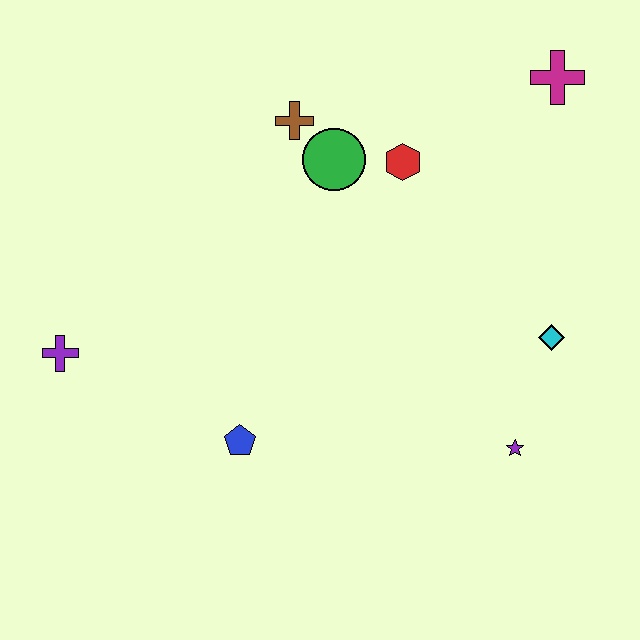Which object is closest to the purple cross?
The blue pentagon is closest to the purple cross.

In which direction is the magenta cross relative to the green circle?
The magenta cross is to the right of the green circle.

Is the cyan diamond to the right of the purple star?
Yes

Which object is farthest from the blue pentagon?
The magenta cross is farthest from the blue pentagon.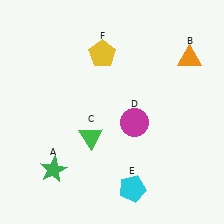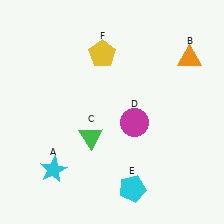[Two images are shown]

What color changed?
The star (A) changed from green in Image 1 to cyan in Image 2.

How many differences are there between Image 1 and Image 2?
There is 1 difference between the two images.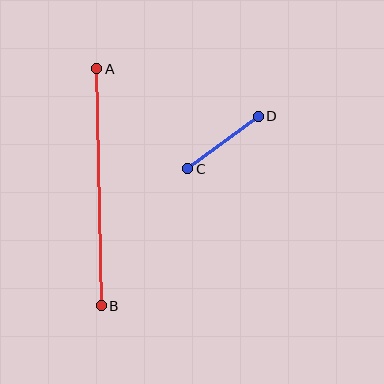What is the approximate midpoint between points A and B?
The midpoint is at approximately (99, 187) pixels.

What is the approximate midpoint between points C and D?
The midpoint is at approximately (223, 142) pixels.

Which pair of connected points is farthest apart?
Points A and B are farthest apart.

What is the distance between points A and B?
The distance is approximately 237 pixels.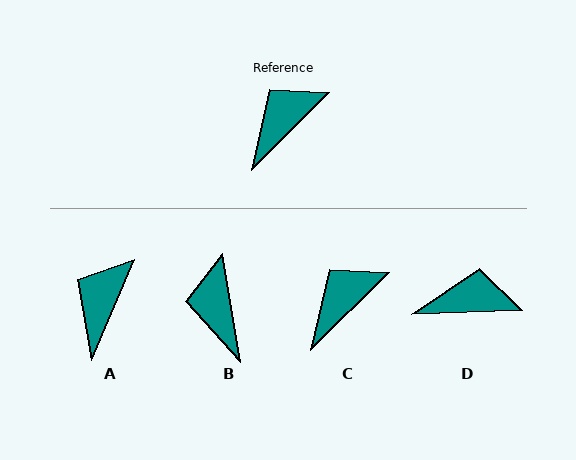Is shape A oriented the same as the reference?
No, it is off by about 22 degrees.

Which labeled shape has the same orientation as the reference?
C.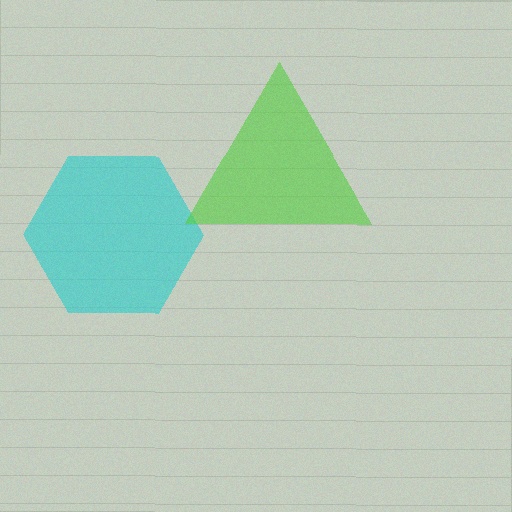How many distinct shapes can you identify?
There are 2 distinct shapes: a cyan hexagon, a lime triangle.